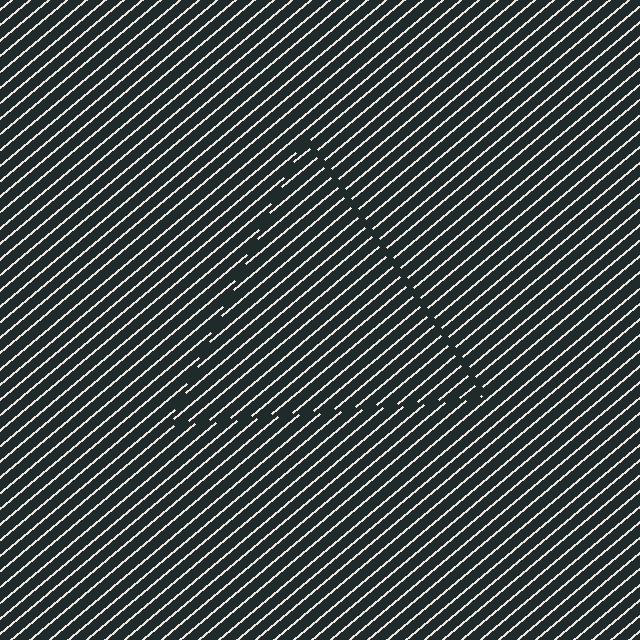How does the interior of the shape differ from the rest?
The interior of the shape contains the same grating, shifted by half a period — the contour is defined by the phase discontinuity where line-ends from the inner and outer gratings abut.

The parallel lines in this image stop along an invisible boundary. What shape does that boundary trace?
An illusory triangle. The interior of the shape contains the same grating, shifted by half a period — the contour is defined by the phase discontinuity where line-ends from the inner and outer gratings abut.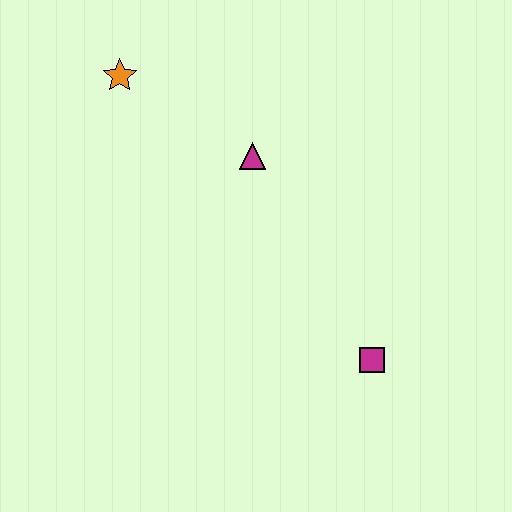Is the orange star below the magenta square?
No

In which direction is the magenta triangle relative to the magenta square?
The magenta triangle is above the magenta square.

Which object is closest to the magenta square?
The magenta triangle is closest to the magenta square.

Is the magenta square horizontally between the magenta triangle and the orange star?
No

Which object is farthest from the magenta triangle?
The magenta square is farthest from the magenta triangle.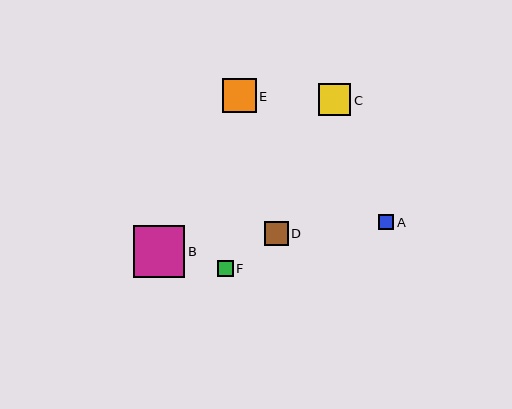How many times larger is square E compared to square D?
Square E is approximately 1.5 times the size of square D.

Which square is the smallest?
Square A is the smallest with a size of approximately 16 pixels.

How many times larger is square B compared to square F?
Square B is approximately 3.2 times the size of square F.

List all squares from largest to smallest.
From largest to smallest: B, E, C, D, F, A.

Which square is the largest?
Square B is the largest with a size of approximately 52 pixels.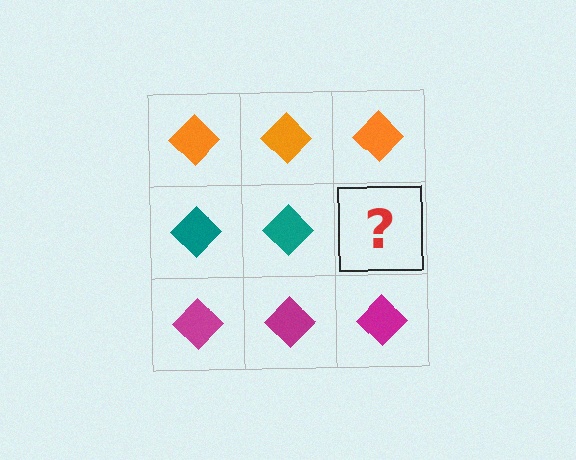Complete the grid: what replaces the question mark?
The question mark should be replaced with a teal diamond.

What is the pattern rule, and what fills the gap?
The rule is that each row has a consistent color. The gap should be filled with a teal diamond.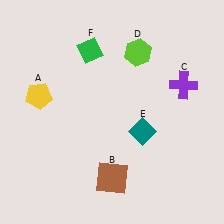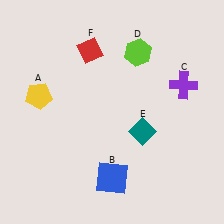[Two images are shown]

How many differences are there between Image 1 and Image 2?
There are 2 differences between the two images.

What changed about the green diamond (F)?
In Image 1, F is green. In Image 2, it changed to red.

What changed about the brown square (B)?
In Image 1, B is brown. In Image 2, it changed to blue.